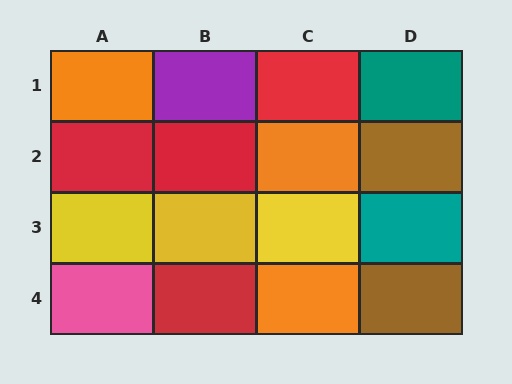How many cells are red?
4 cells are red.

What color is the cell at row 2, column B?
Red.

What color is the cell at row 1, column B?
Purple.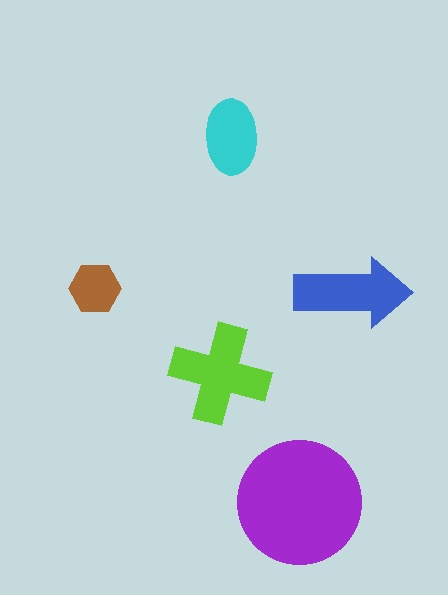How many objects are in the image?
There are 5 objects in the image.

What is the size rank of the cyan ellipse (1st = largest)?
4th.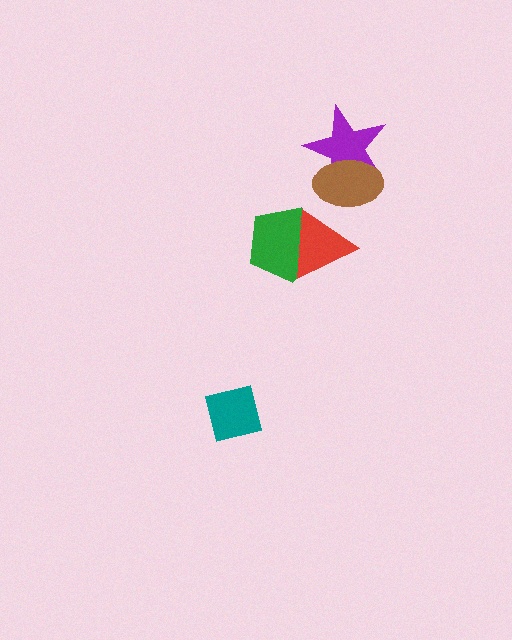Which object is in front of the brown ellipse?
The red triangle is in front of the brown ellipse.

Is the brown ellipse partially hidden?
Yes, it is partially covered by another shape.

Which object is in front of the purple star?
The brown ellipse is in front of the purple star.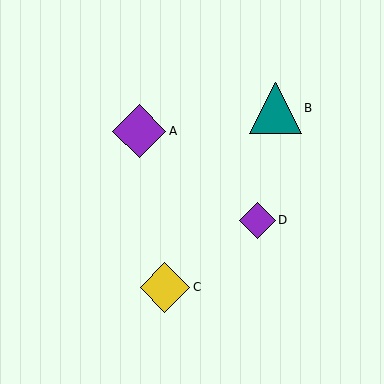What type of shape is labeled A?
Shape A is a purple diamond.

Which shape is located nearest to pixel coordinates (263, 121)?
The teal triangle (labeled B) at (275, 108) is nearest to that location.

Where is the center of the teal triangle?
The center of the teal triangle is at (275, 108).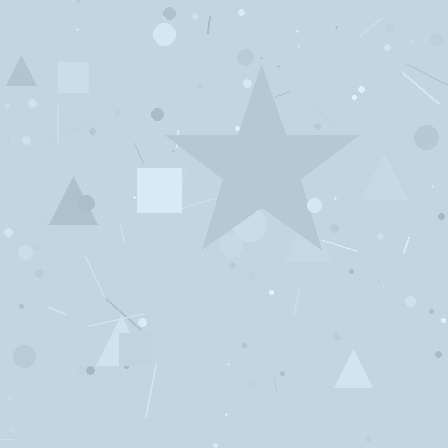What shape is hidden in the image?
A star is hidden in the image.